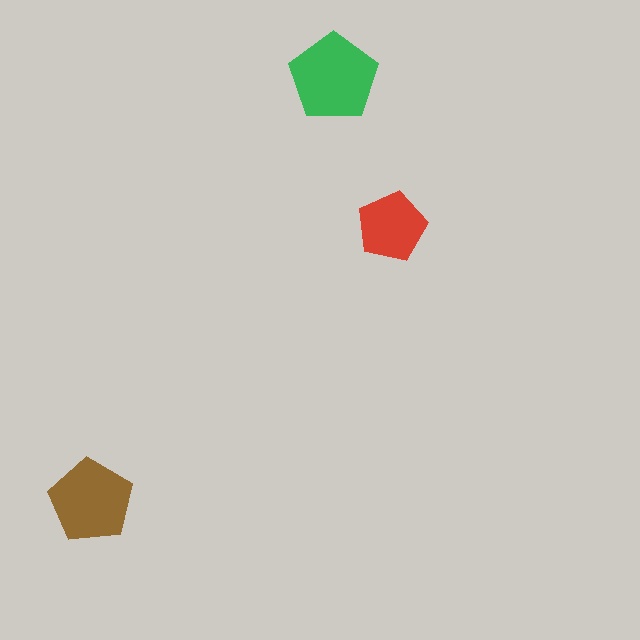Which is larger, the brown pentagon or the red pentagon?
The brown one.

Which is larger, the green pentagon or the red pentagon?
The green one.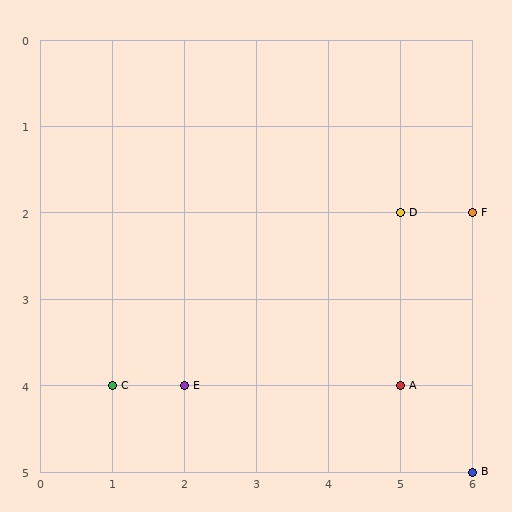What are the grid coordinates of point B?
Point B is at grid coordinates (6, 5).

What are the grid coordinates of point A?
Point A is at grid coordinates (5, 4).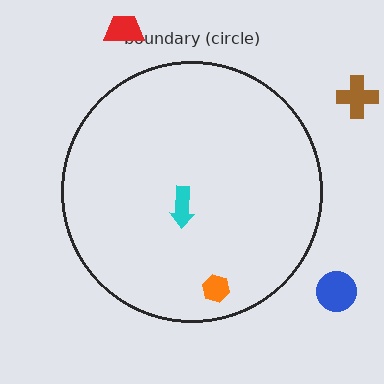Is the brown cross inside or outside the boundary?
Outside.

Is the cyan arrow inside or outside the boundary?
Inside.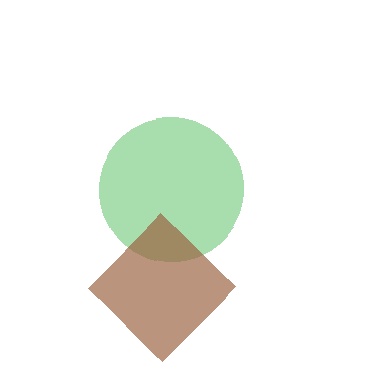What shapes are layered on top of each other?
The layered shapes are: a green circle, a brown diamond.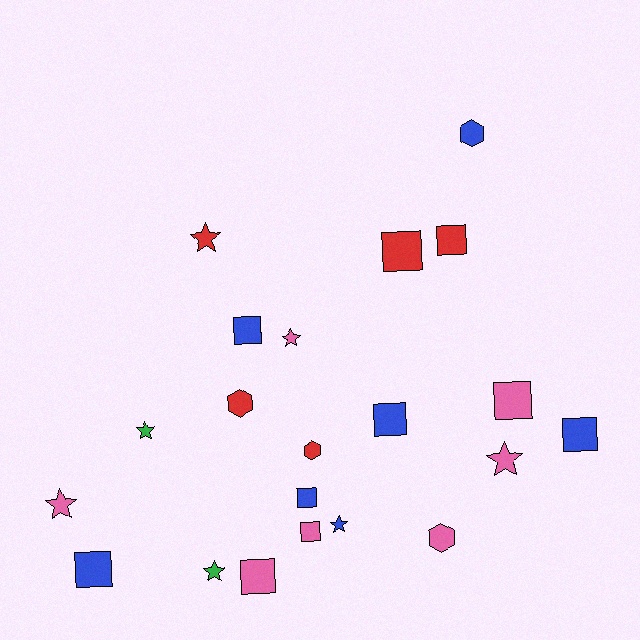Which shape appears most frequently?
Square, with 10 objects.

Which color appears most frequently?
Pink, with 7 objects.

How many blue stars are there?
There is 1 blue star.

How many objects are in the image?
There are 21 objects.